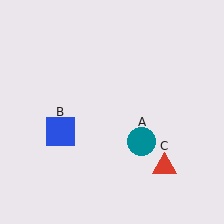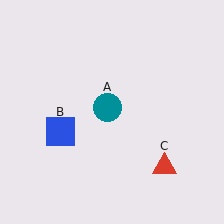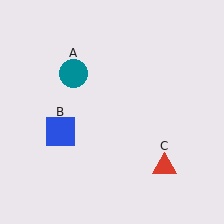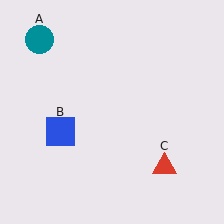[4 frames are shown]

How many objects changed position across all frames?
1 object changed position: teal circle (object A).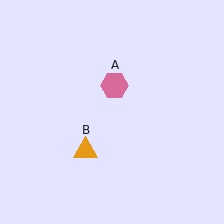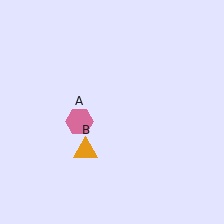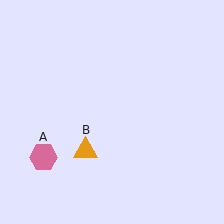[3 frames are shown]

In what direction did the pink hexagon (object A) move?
The pink hexagon (object A) moved down and to the left.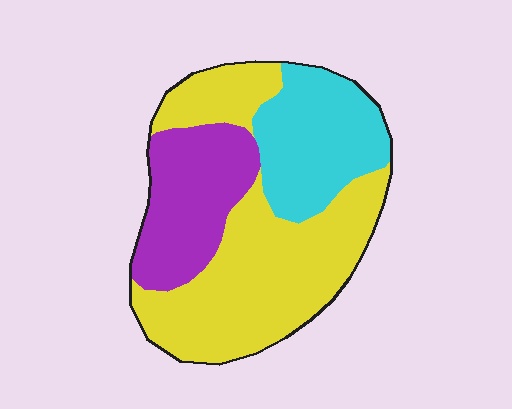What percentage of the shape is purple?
Purple takes up about one quarter (1/4) of the shape.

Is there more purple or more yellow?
Yellow.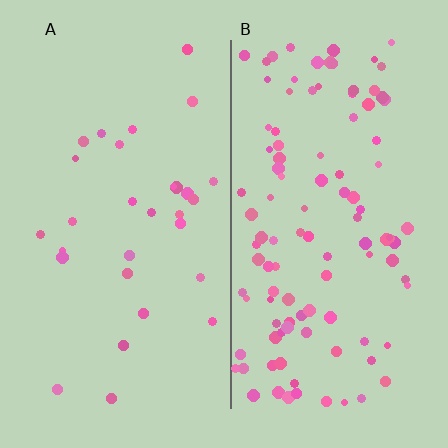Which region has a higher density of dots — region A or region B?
B (the right).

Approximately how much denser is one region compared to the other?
Approximately 3.7× — region B over region A.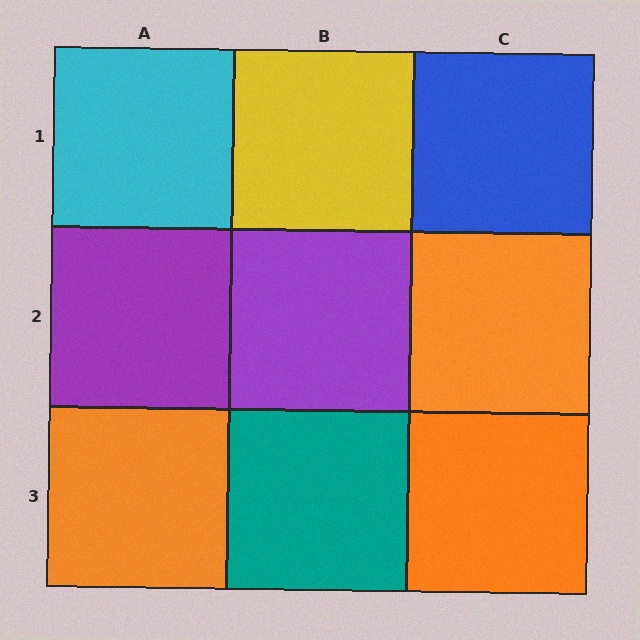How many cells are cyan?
1 cell is cyan.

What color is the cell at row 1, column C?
Blue.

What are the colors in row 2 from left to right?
Purple, purple, orange.